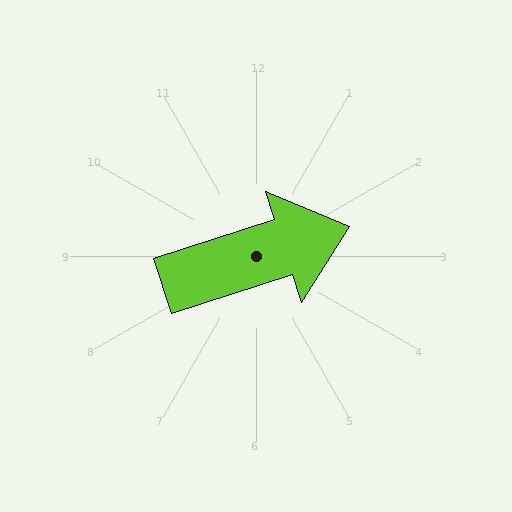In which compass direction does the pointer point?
East.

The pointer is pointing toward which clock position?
Roughly 2 o'clock.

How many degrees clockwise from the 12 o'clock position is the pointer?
Approximately 72 degrees.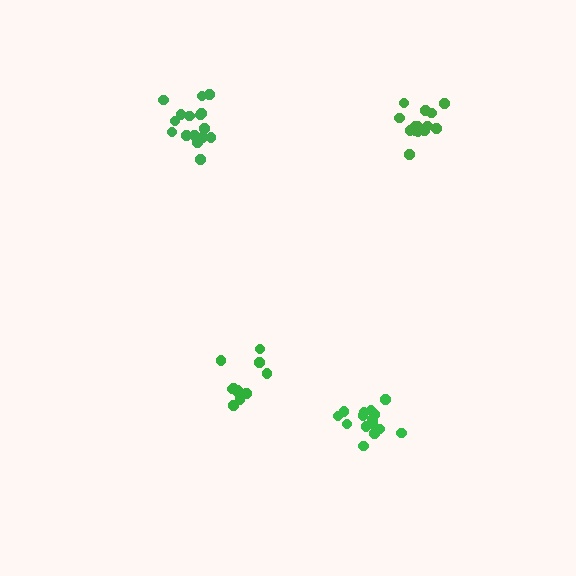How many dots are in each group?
Group 1: 15 dots, Group 2: 11 dots, Group 3: 16 dots, Group 4: 15 dots (57 total).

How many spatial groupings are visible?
There are 4 spatial groupings.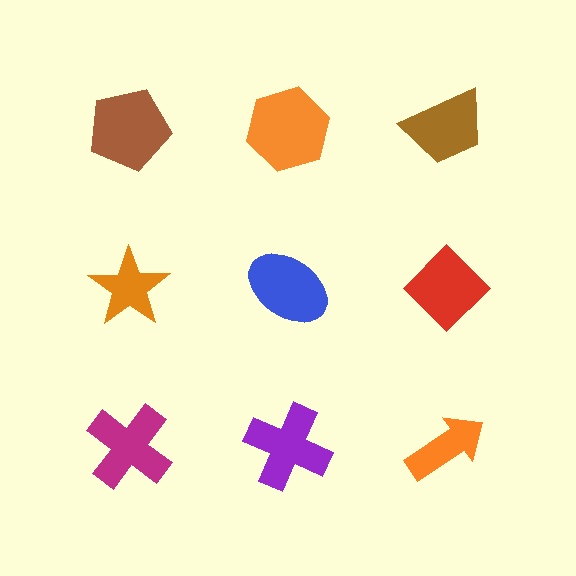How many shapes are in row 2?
3 shapes.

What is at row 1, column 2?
An orange hexagon.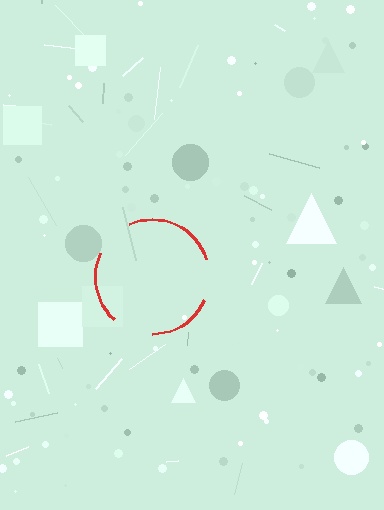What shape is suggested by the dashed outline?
The dashed outline suggests a circle.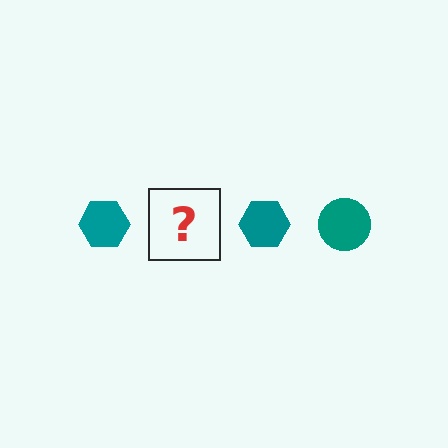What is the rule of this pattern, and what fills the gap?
The rule is that the pattern cycles through hexagon, circle shapes in teal. The gap should be filled with a teal circle.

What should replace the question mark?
The question mark should be replaced with a teal circle.